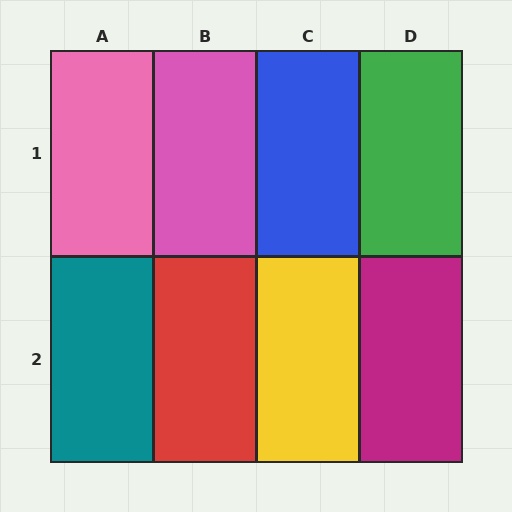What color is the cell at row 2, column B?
Red.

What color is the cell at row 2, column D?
Magenta.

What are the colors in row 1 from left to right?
Pink, pink, blue, green.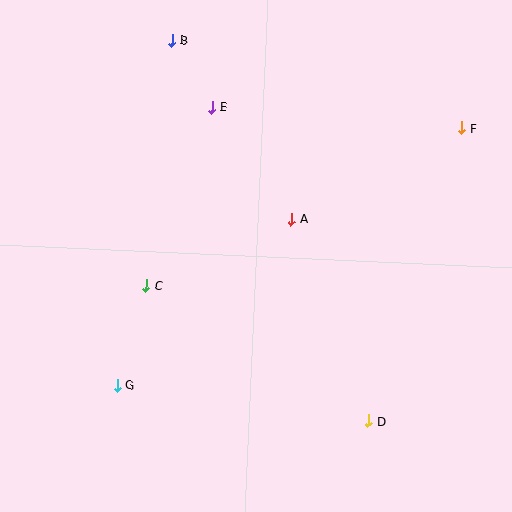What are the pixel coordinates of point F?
Point F is at (462, 128).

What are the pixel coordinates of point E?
Point E is at (212, 107).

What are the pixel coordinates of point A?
Point A is at (291, 219).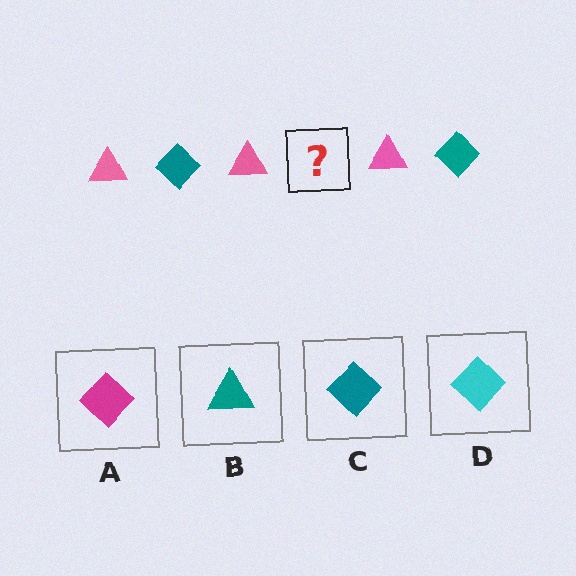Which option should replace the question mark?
Option C.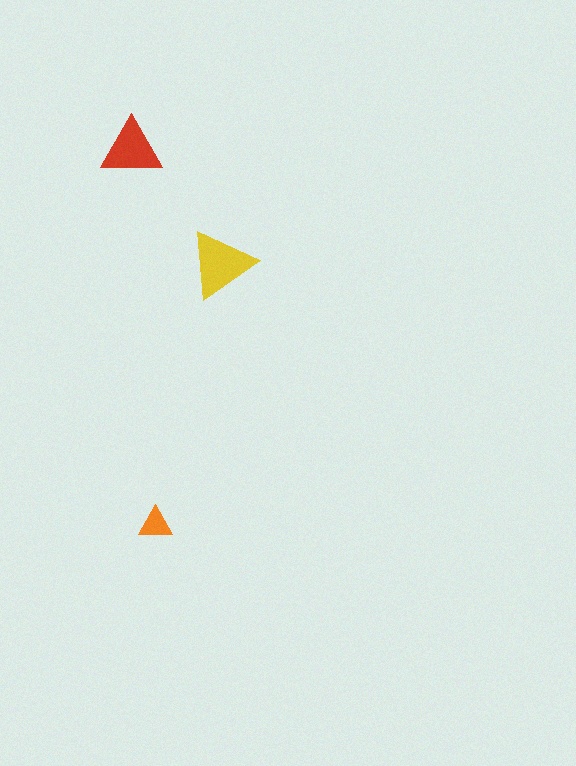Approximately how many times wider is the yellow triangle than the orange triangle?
About 2 times wider.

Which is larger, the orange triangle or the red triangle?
The red one.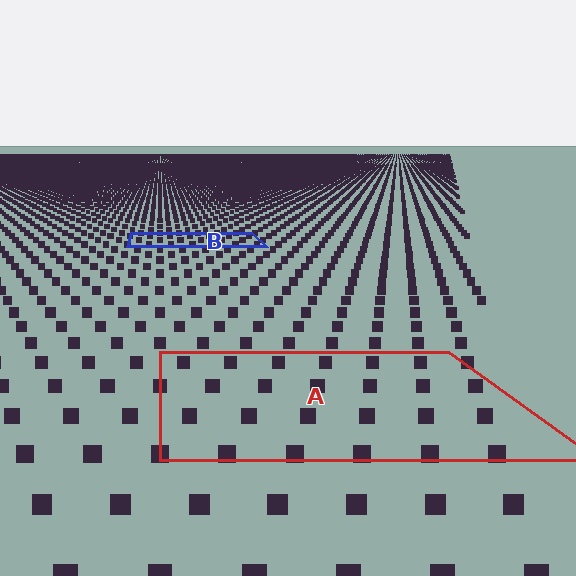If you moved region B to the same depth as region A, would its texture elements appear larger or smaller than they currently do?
They would appear larger. At a closer depth, the same texture elements are projected at a bigger on-screen size.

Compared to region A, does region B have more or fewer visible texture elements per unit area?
Region B has more texture elements per unit area — they are packed more densely because it is farther away.